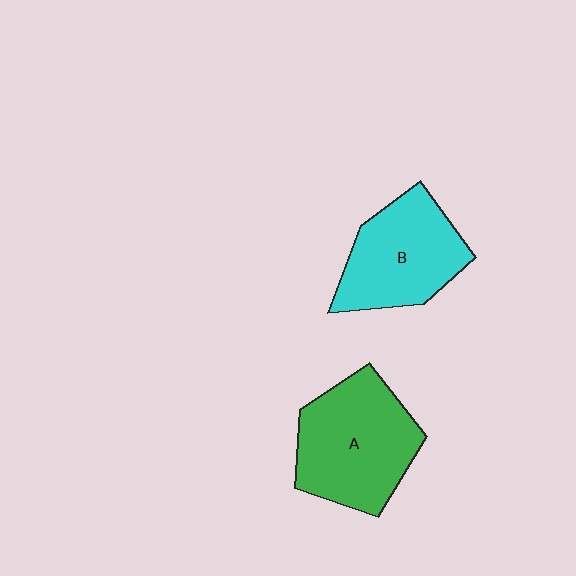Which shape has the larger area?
Shape A (green).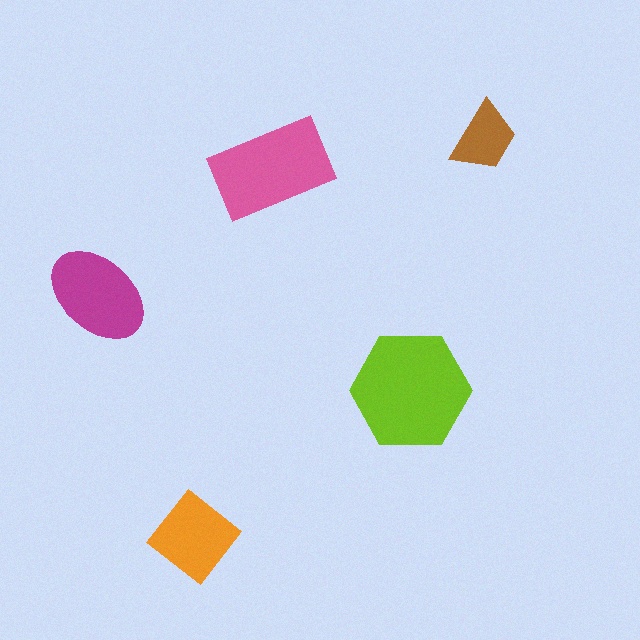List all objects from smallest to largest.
The brown trapezoid, the orange diamond, the magenta ellipse, the pink rectangle, the lime hexagon.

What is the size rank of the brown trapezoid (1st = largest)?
5th.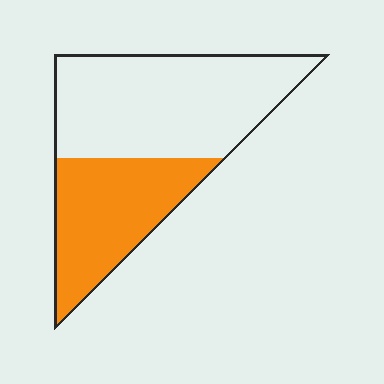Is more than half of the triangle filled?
No.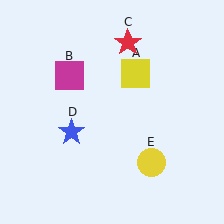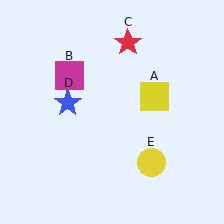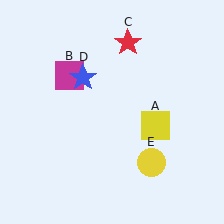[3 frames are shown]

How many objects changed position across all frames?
2 objects changed position: yellow square (object A), blue star (object D).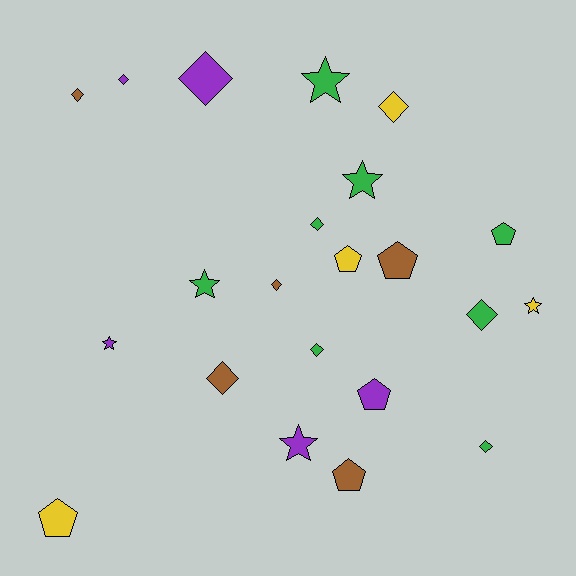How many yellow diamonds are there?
There is 1 yellow diamond.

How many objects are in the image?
There are 22 objects.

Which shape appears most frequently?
Diamond, with 10 objects.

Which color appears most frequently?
Green, with 8 objects.